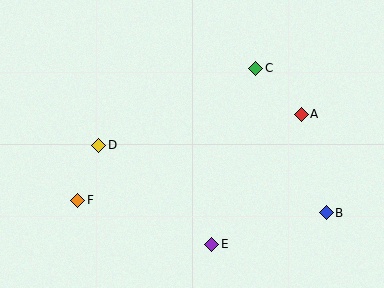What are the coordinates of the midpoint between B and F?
The midpoint between B and F is at (202, 206).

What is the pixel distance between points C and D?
The distance between C and D is 175 pixels.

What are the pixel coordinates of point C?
Point C is at (256, 68).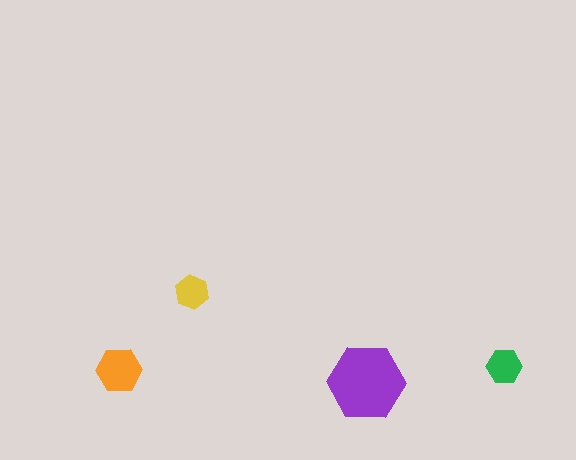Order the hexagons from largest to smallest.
the purple one, the orange one, the green one, the yellow one.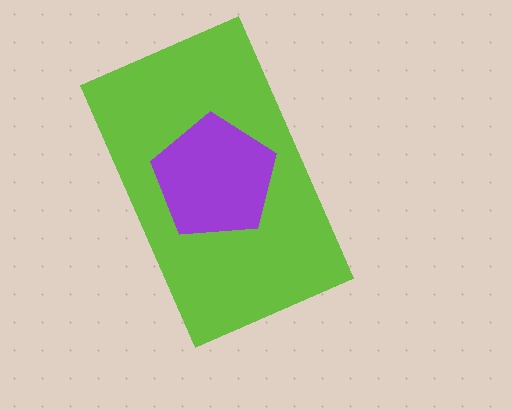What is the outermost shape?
The lime rectangle.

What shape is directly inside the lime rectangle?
The purple pentagon.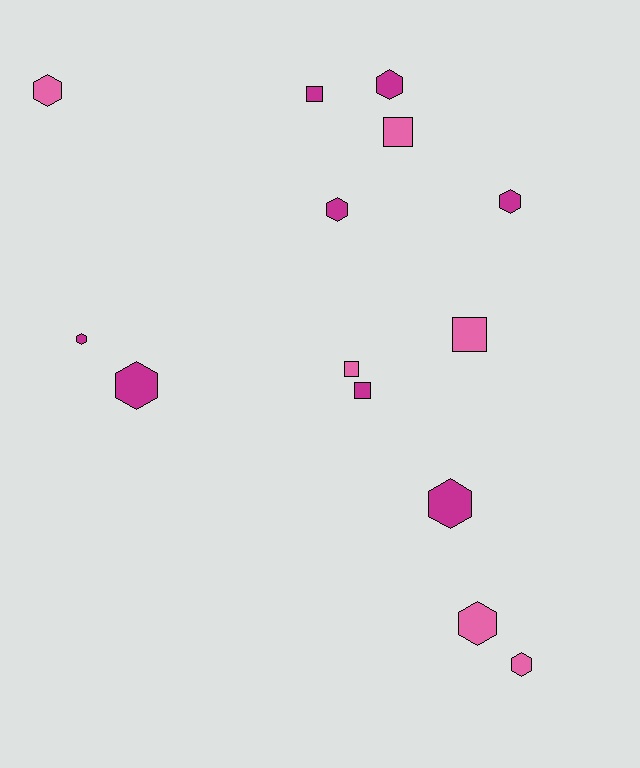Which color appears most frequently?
Magenta, with 8 objects.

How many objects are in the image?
There are 14 objects.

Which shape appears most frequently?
Hexagon, with 9 objects.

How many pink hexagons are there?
There are 3 pink hexagons.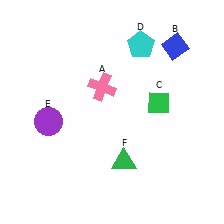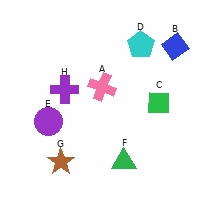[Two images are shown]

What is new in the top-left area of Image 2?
A purple cross (H) was added in the top-left area of Image 2.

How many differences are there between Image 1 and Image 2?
There are 2 differences between the two images.